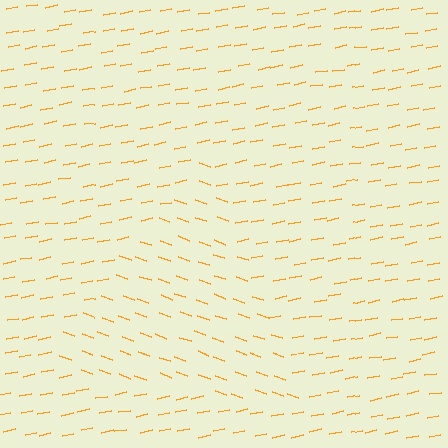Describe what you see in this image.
The image is filled with small orange line segments. A triangle region in the image has lines oriented differently from the surrounding lines, creating a visible texture boundary.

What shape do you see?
I see a triangle.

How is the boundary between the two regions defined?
The boundary is defined purely by a change in line orientation (approximately 30 degrees difference). All lines are the same color and thickness.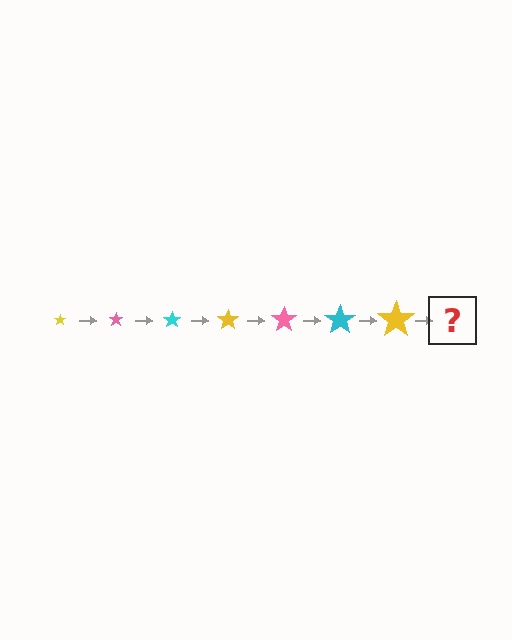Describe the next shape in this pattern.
It should be a pink star, larger than the previous one.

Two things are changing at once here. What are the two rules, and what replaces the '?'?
The two rules are that the star grows larger each step and the color cycles through yellow, pink, and cyan. The '?' should be a pink star, larger than the previous one.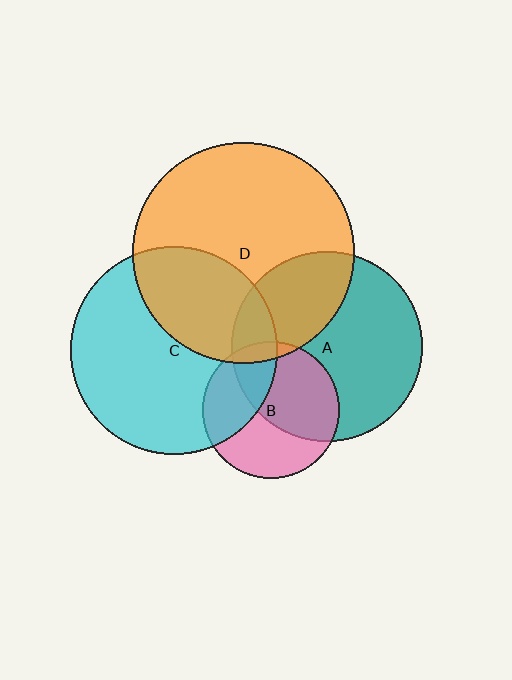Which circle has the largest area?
Circle D (orange).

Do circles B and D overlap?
Yes.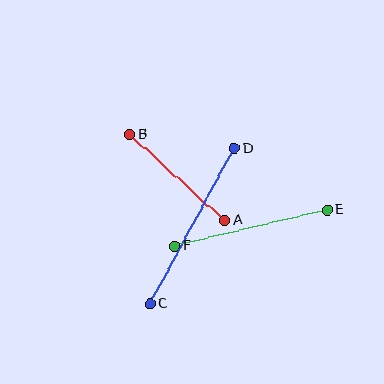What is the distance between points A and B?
The distance is approximately 128 pixels.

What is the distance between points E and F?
The distance is approximately 157 pixels.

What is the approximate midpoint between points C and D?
The midpoint is at approximately (192, 226) pixels.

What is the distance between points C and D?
The distance is approximately 177 pixels.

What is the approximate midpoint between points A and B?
The midpoint is at approximately (177, 177) pixels.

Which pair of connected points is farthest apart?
Points C and D are farthest apart.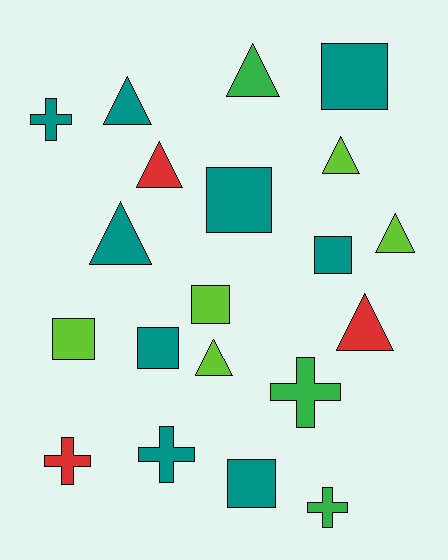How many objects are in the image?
There are 20 objects.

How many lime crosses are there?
There are no lime crosses.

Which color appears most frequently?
Teal, with 9 objects.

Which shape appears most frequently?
Triangle, with 8 objects.